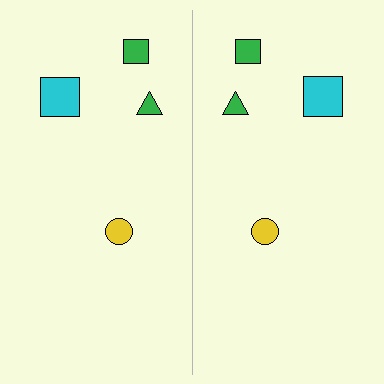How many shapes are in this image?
There are 8 shapes in this image.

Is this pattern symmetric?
Yes, this pattern has bilateral (reflection) symmetry.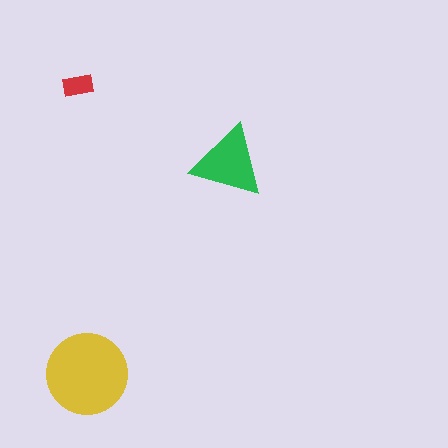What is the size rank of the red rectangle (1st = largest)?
3rd.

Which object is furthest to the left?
The red rectangle is leftmost.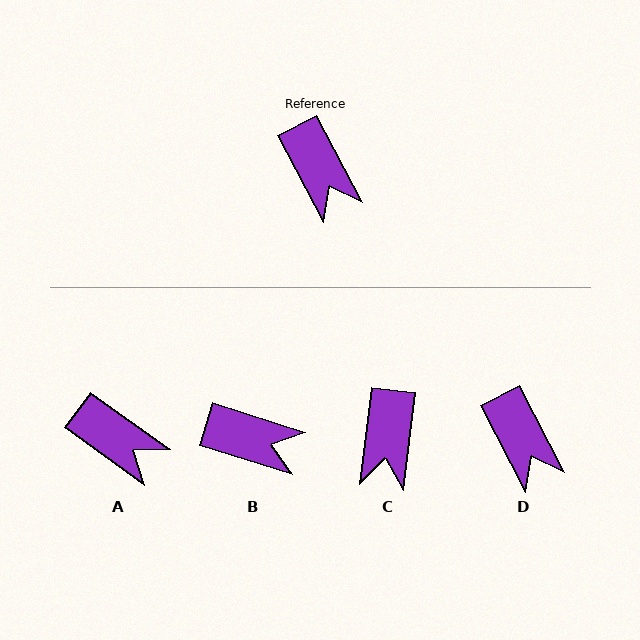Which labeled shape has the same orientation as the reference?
D.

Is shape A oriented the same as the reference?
No, it is off by about 26 degrees.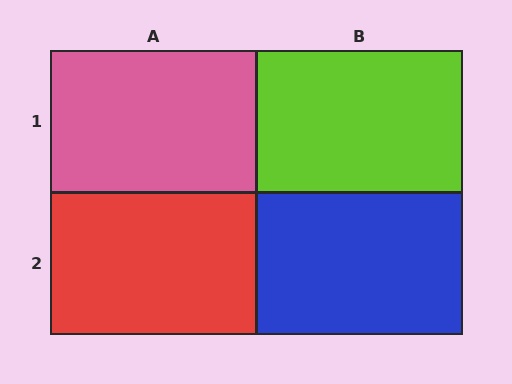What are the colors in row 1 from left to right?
Pink, lime.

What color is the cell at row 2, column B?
Blue.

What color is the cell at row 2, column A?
Red.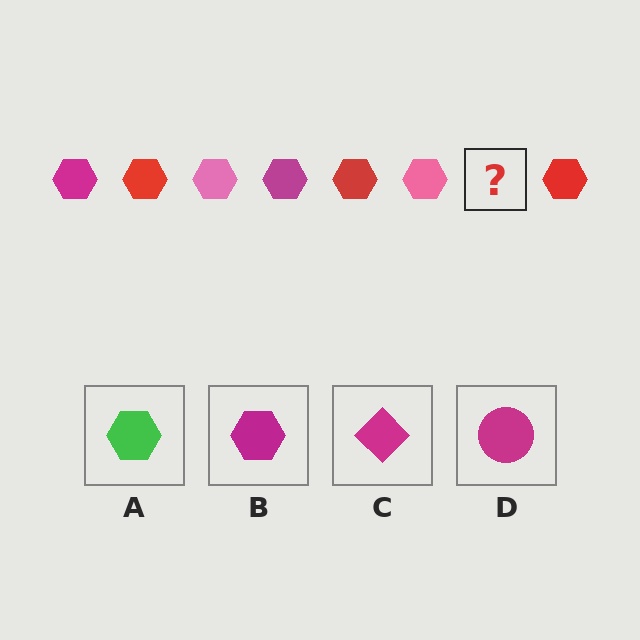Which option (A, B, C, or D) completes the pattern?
B.